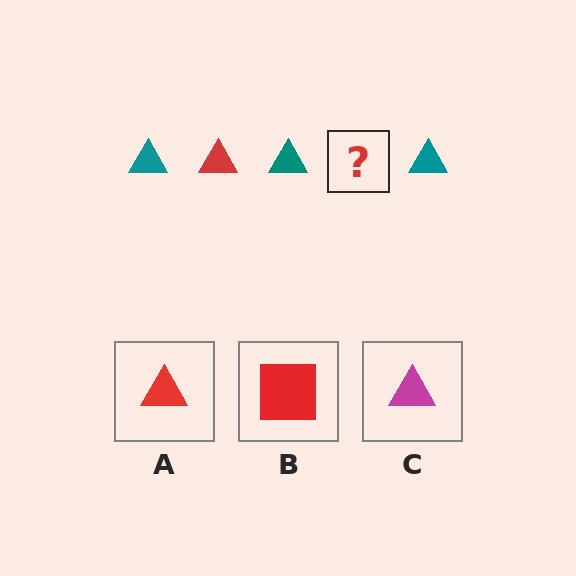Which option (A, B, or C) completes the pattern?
A.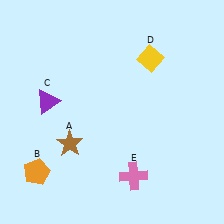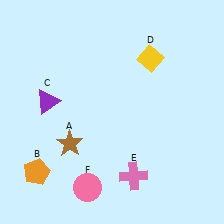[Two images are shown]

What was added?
A pink circle (F) was added in Image 2.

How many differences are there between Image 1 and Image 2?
There is 1 difference between the two images.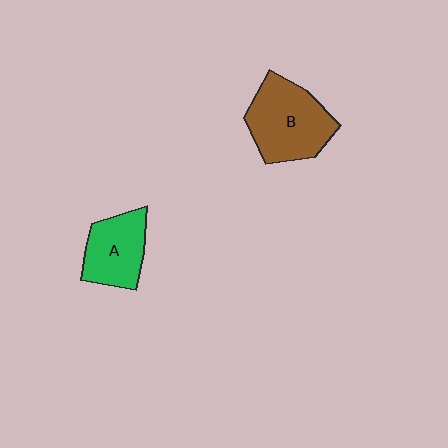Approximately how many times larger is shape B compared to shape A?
Approximately 1.4 times.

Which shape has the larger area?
Shape B (brown).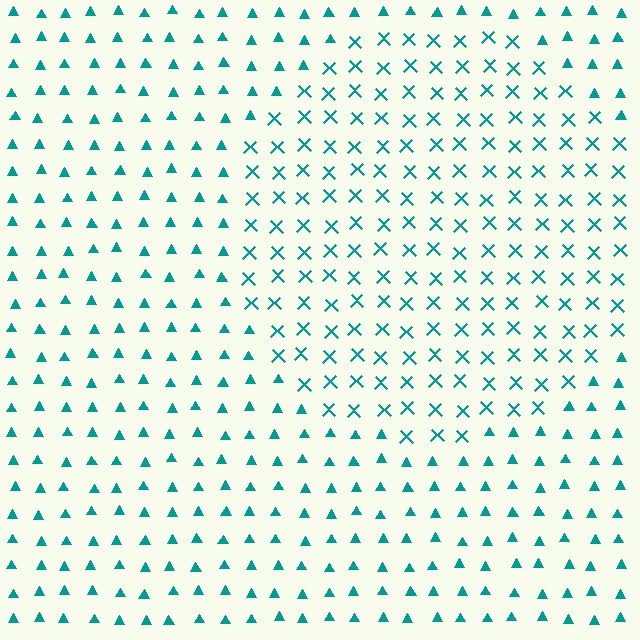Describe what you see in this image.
The image is filled with small teal elements arranged in a uniform grid. A circle-shaped region contains X marks, while the surrounding area contains triangles. The boundary is defined purely by the change in element shape.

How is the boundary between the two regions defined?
The boundary is defined by a change in element shape: X marks inside vs. triangles outside. All elements share the same color and spacing.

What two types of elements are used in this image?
The image uses X marks inside the circle region and triangles outside it.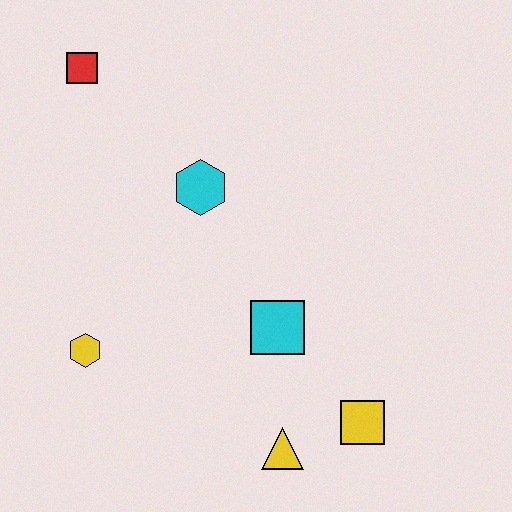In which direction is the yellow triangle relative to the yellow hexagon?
The yellow triangle is to the right of the yellow hexagon.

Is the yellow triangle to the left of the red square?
No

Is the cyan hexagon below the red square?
Yes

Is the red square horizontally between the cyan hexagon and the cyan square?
No